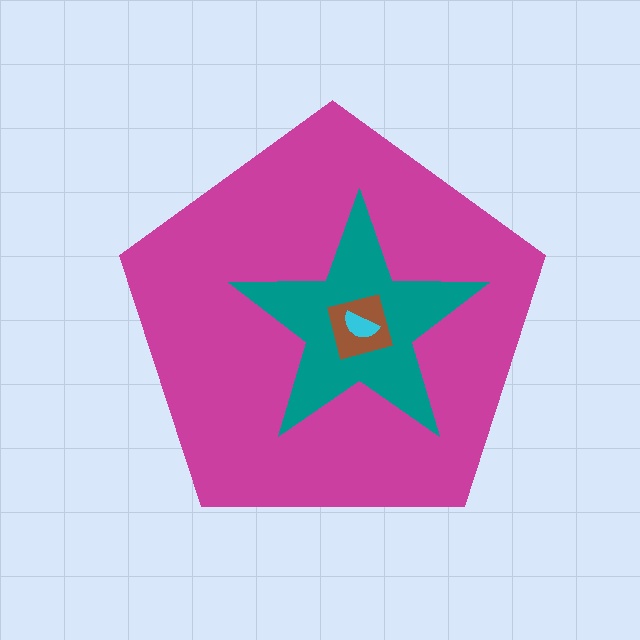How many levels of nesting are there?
4.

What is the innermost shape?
The cyan semicircle.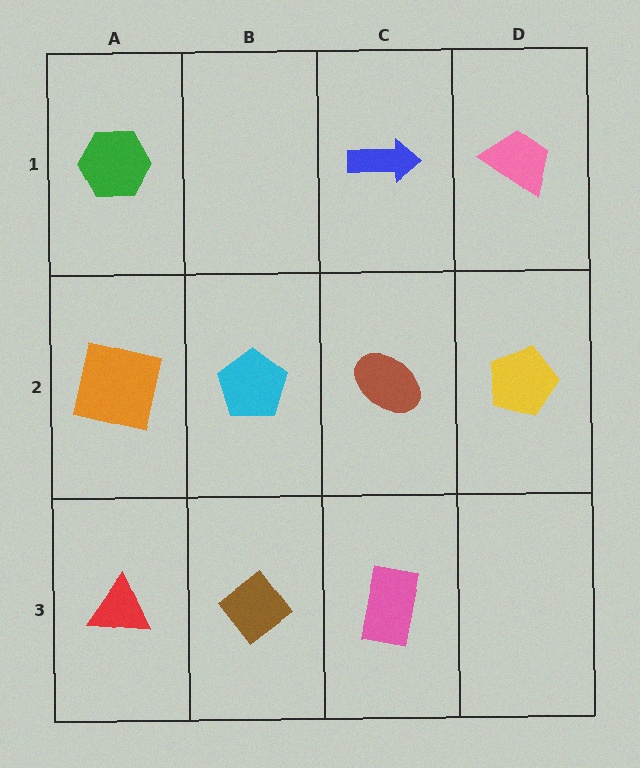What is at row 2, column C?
A brown ellipse.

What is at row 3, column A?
A red triangle.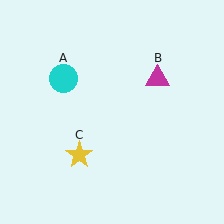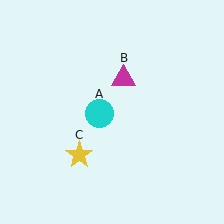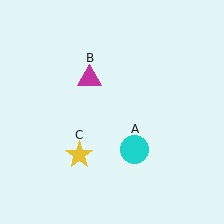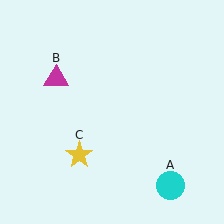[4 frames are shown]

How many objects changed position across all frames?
2 objects changed position: cyan circle (object A), magenta triangle (object B).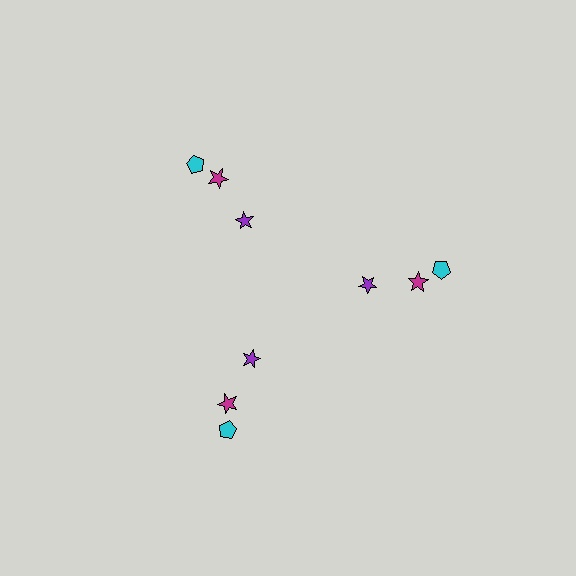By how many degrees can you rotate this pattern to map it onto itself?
The pattern maps onto itself every 120 degrees of rotation.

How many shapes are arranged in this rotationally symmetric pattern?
There are 9 shapes, arranged in 3 groups of 3.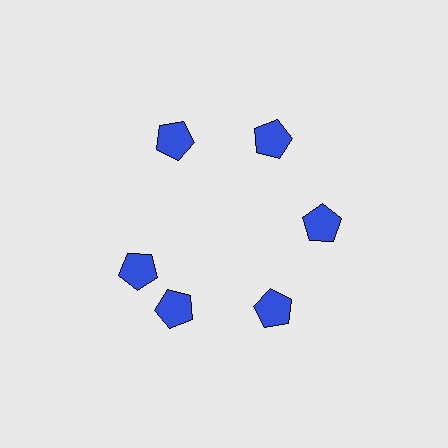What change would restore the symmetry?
The symmetry would be restored by rotating it back into even spacing with its neighbors so that all 6 pentagons sit at equal angles and equal distance from the center.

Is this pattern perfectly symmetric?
No. The 6 blue pentagons are arranged in a ring, but one element near the 9 o'clock position is rotated out of alignment along the ring, breaking the 6-fold rotational symmetry.